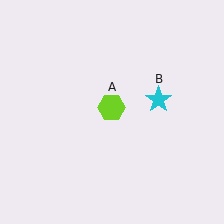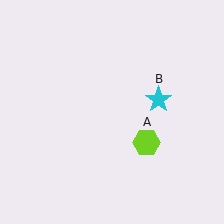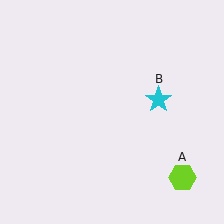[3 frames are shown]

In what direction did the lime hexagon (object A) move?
The lime hexagon (object A) moved down and to the right.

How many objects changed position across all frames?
1 object changed position: lime hexagon (object A).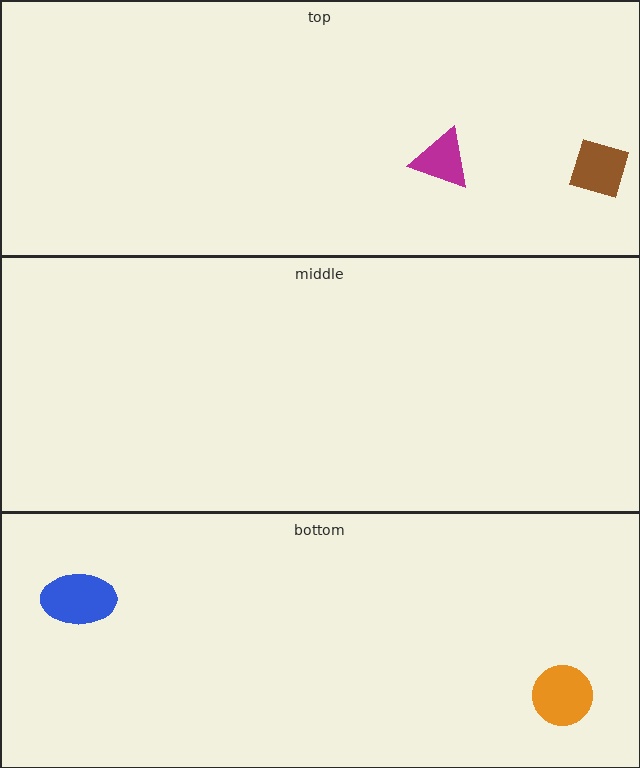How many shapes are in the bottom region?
2.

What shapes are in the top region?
The magenta triangle, the brown diamond.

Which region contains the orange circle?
The bottom region.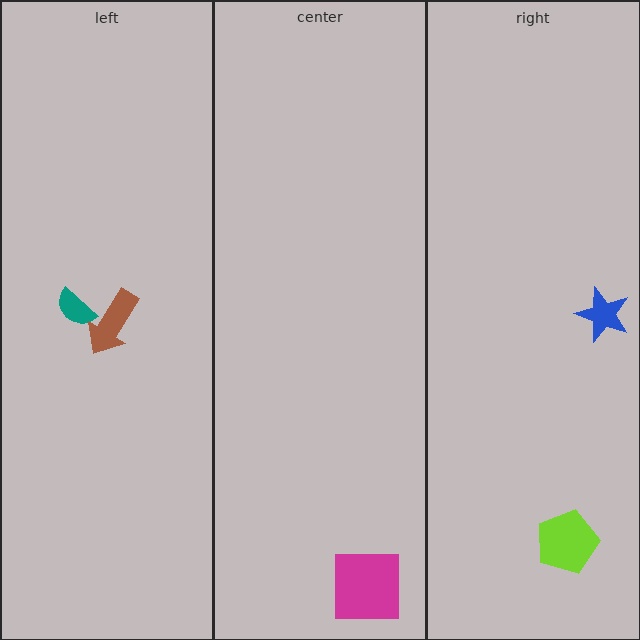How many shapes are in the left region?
2.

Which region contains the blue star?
The right region.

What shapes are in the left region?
The teal semicircle, the brown arrow.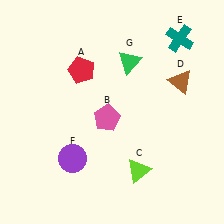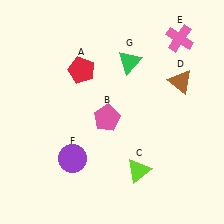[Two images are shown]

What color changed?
The cross (E) changed from teal in Image 1 to pink in Image 2.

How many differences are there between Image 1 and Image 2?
There is 1 difference between the two images.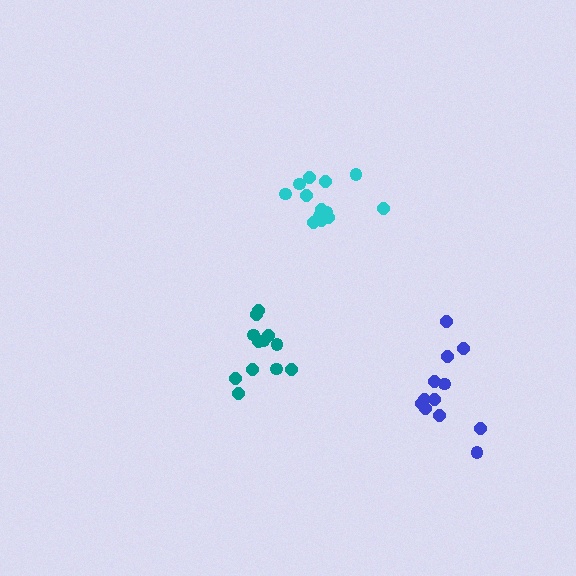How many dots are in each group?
Group 1: 12 dots, Group 2: 12 dots, Group 3: 14 dots (38 total).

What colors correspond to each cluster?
The clusters are colored: teal, blue, cyan.